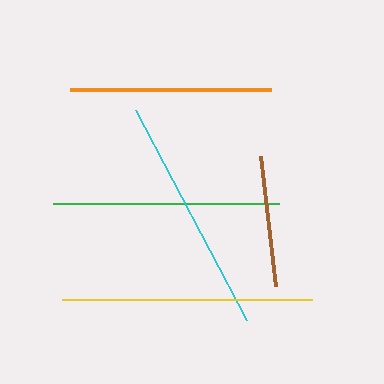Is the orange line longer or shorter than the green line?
The green line is longer than the orange line.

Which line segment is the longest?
The yellow line is the longest at approximately 251 pixels.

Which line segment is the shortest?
The brown line is the shortest at approximately 131 pixels.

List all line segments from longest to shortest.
From longest to shortest: yellow, red, cyan, green, orange, brown.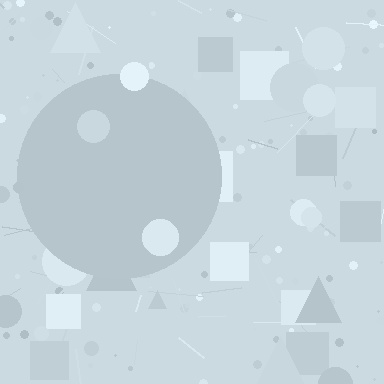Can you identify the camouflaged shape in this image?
The camouflaged shape is a circle.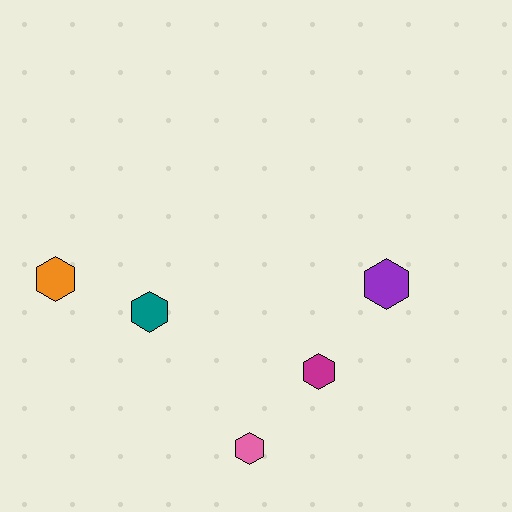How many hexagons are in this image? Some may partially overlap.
There are 5 hexagons.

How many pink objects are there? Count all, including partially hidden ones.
There is 1 pink object.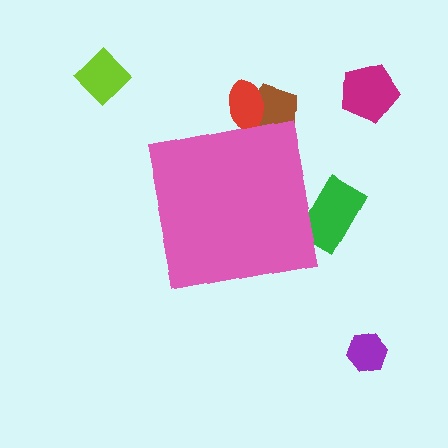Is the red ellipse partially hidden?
Yes, the red ellipse is partially hidden behind the pink square.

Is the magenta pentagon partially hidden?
No, the magenta pentagon is fully visible.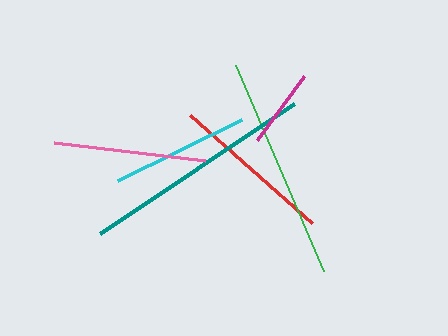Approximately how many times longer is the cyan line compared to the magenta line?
The cyan line is approximately 1.7 times the length of the magenta line.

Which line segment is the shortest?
The magenta line is the shortest at approximately 79 pixels.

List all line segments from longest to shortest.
From longest to shortest: teal, green, red, pink, cyan, magenta.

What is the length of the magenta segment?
The magenta segment is approximately 79 pixels long.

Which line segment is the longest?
The teal line is the longest at approximately 233 pixels.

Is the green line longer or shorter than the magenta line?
The green line is longer than the magenta line.